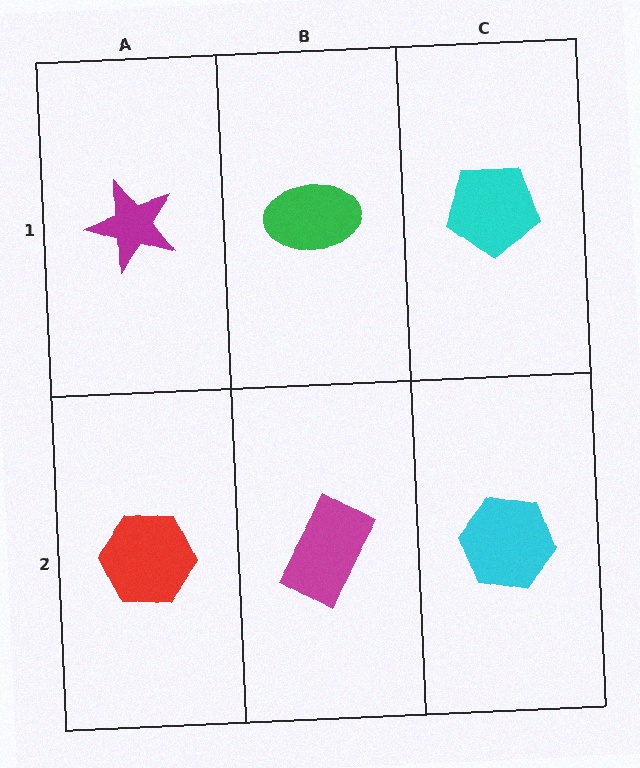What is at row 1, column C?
A cyan pentagon.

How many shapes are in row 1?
3 shapes.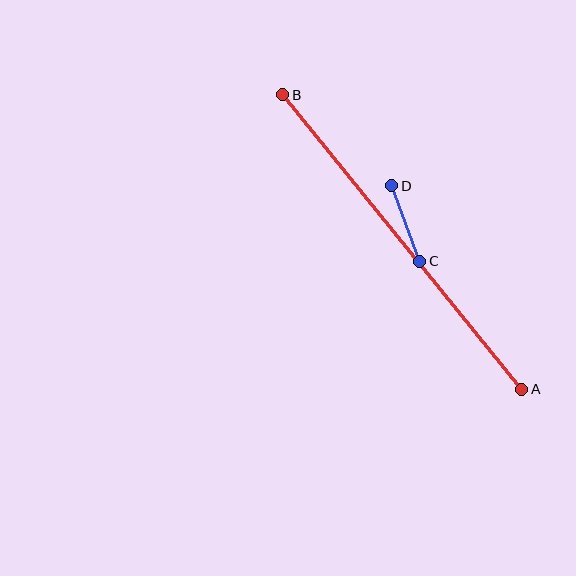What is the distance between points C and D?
The distance is approximately 80 pixels.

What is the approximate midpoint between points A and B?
The midpoint is at approximately (402, 242) pixels.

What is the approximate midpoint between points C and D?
The midpoint is at approximately (406, 224) pixels.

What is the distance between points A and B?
The distance is approximately 379 pixels.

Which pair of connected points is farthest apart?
Points A and B are farthest apart.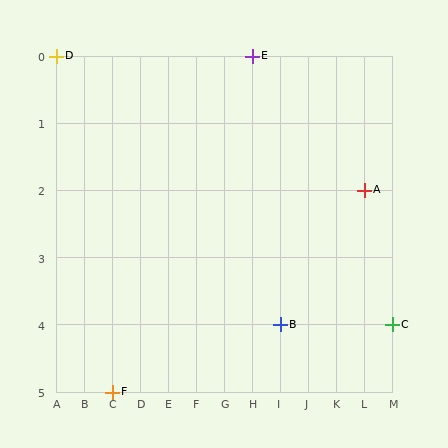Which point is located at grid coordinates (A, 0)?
Point D is at (A, 0).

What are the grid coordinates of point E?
Point E is at grid coordinates (H, 0).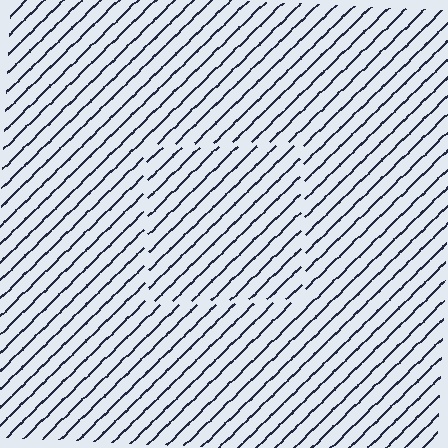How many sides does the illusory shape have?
4 sides — the line-ends trace a square.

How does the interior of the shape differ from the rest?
The interior of the shape contains the same grating, shifted by half a period — the contour is defined by the phase discontinuity where line-ends from the inner and outer gratings abut.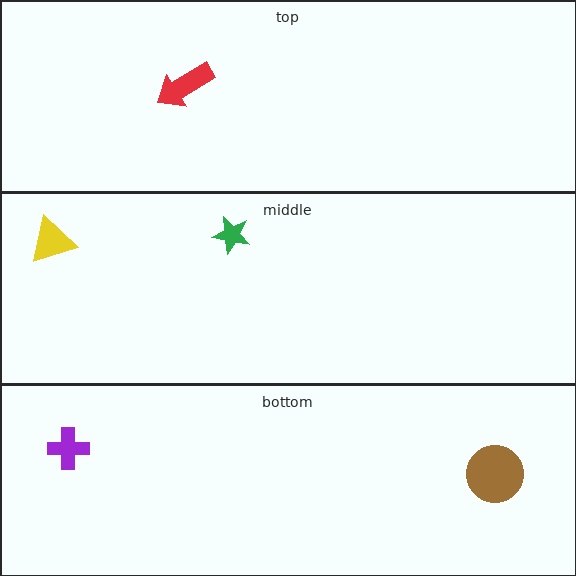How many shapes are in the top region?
1.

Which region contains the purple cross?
The bottom region.